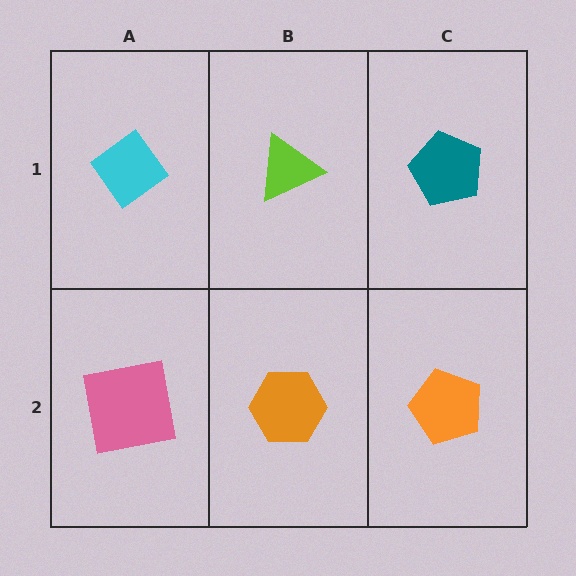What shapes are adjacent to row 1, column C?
An orange pentagon (row 2, column C), a lime triangle (row 1, column B).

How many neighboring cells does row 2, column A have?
2.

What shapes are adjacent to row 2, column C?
A teal pentagon (row 1, column C), an orange hexagon (row 2, column B).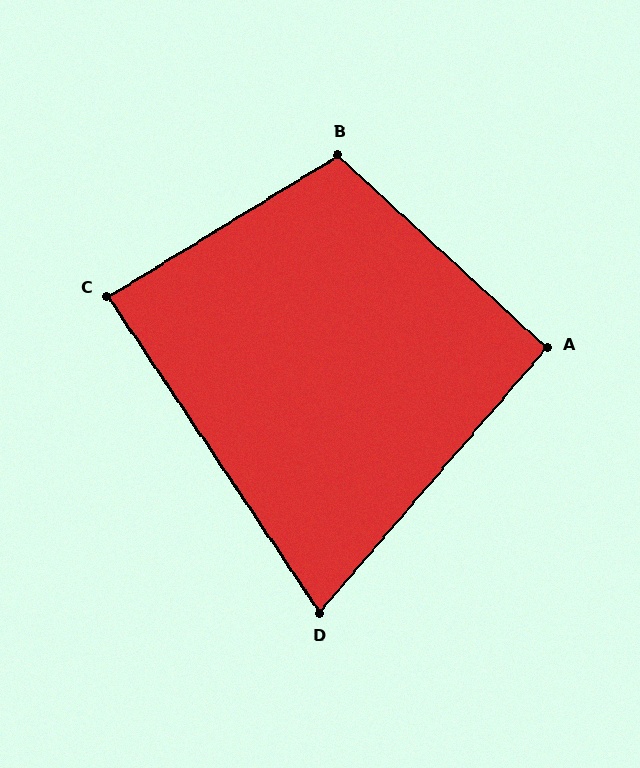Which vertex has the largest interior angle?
B, at approximately 106 degrees.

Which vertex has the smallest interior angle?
D, at approximately 74 degrees.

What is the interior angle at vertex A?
Approximately 92 degrees (approximately right).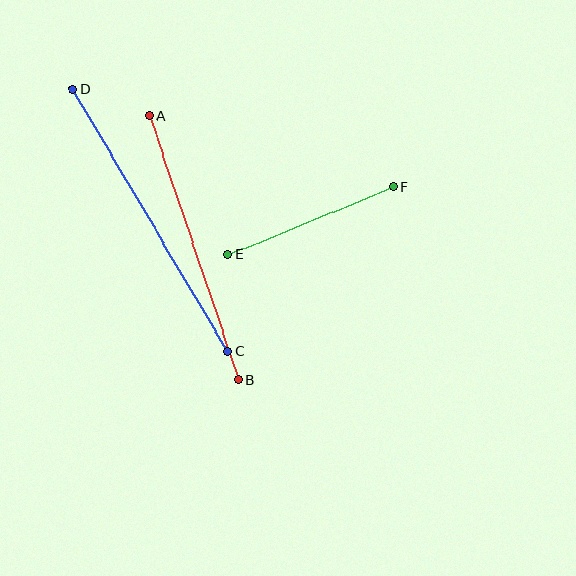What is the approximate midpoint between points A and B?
The midpoint is at approximately (194, 248) pixels.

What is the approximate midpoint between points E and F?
The midpoint is at approximately (311, 221) pixels.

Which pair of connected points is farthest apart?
Points C and D are farthest apart.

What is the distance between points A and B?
The distance is approximately 279 pixels.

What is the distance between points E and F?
The distance is approximately 179 pixels.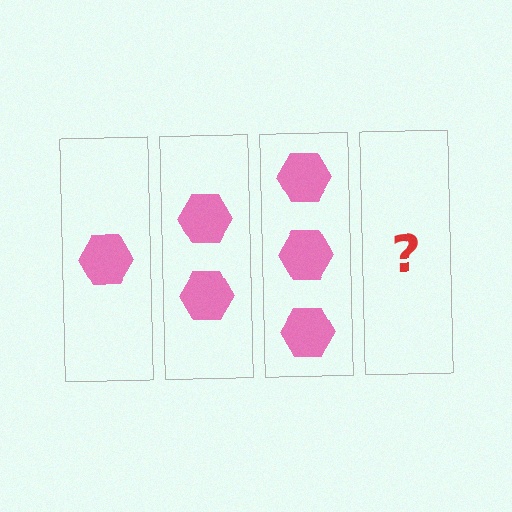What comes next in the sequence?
The next element should be 4 hexagons.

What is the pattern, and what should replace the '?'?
The pattern is that each step adds one more hexagon. The '?' should be 4 hexagons.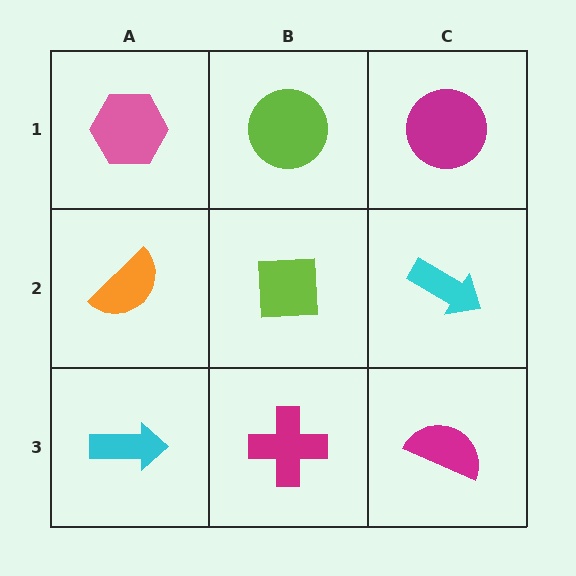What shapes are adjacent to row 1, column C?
A cyan arrow (row 2, column C), a lime circle (row 1, column B).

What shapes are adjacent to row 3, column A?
An orange semicircle (row 2, column A), a magenta cross (row 3, column B).